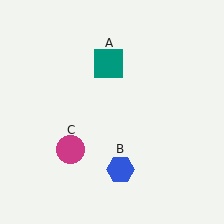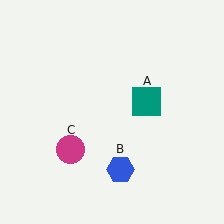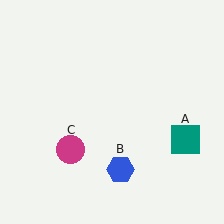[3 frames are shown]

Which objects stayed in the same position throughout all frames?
Blue hexagon (object B) and magenta circle (object C) remained stationary.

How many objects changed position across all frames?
1 object changed position: teal square (object A).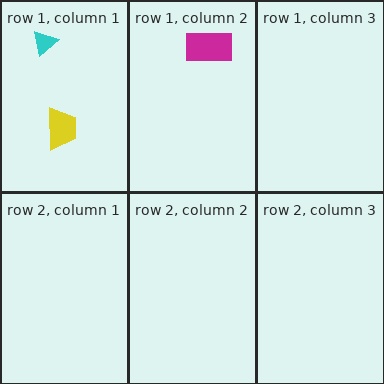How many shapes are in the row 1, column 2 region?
1.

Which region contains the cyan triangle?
The row 1, column 1 region.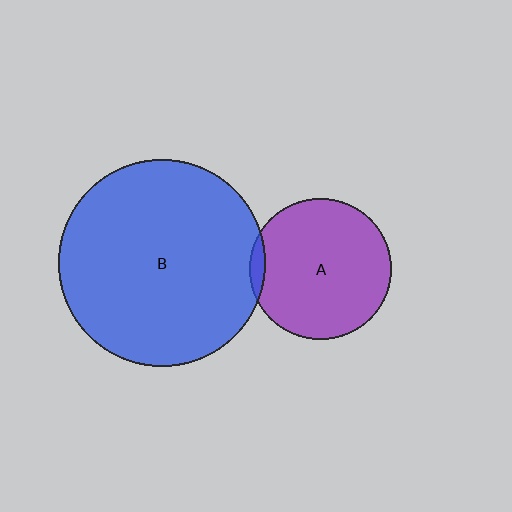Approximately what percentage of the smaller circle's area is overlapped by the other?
Approximately 5%.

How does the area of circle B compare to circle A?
Approximately 2.2 times.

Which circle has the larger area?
Circle B (blue).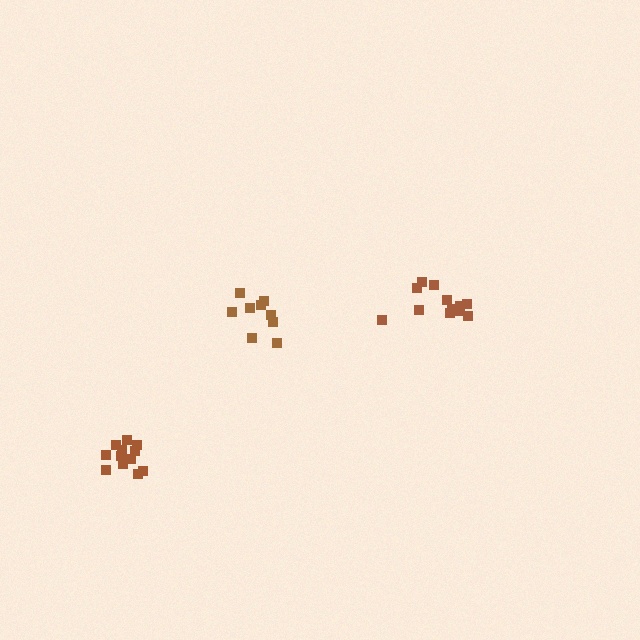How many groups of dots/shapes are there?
There are 3 groups.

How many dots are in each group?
Group 1: 12 dots, Group 2: 9 dots, Group 3: 12 dots (33 total).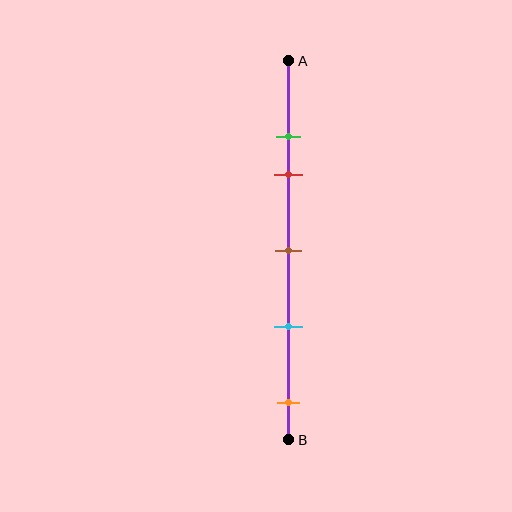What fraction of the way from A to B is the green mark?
The green mark is approximately 20% (0.2) of the way from A to B.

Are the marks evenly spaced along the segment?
No, the marks are not evenly spaced.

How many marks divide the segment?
There are 5 marks dividing the segment.